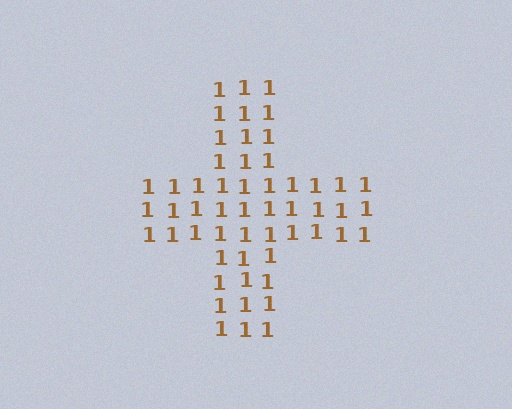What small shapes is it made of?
It is made of small digit 1's.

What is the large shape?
The large shape is a cross.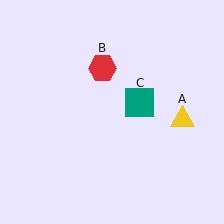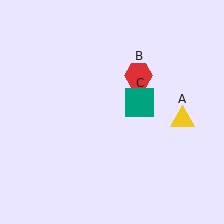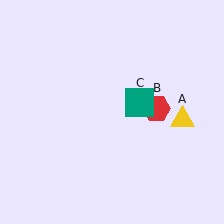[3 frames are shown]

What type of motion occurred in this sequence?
The red hexagon (object B) rotated clockwise around the center of the scene.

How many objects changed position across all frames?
1 object changed position: red hexagon (object B).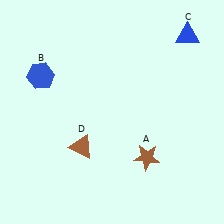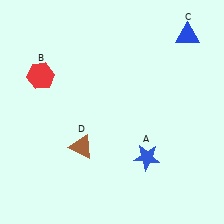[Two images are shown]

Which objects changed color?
A changed from brown to blue. B changed from blue to red.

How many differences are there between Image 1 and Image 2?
There are 2 differences between the two images.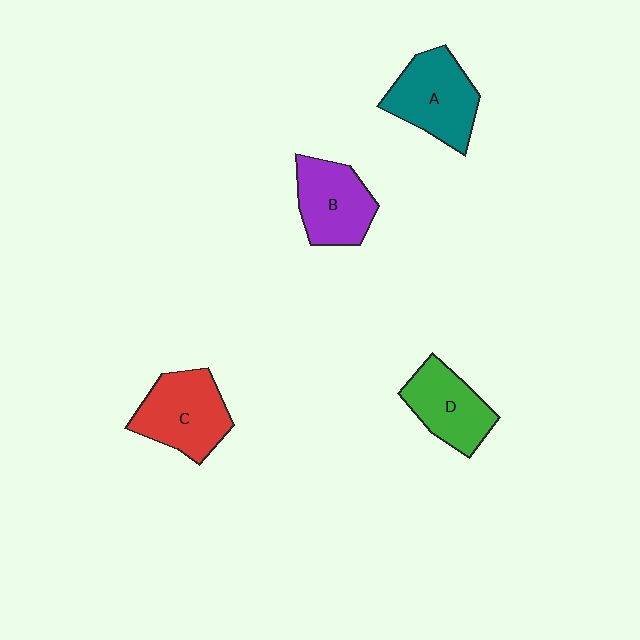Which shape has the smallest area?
Shape D (green).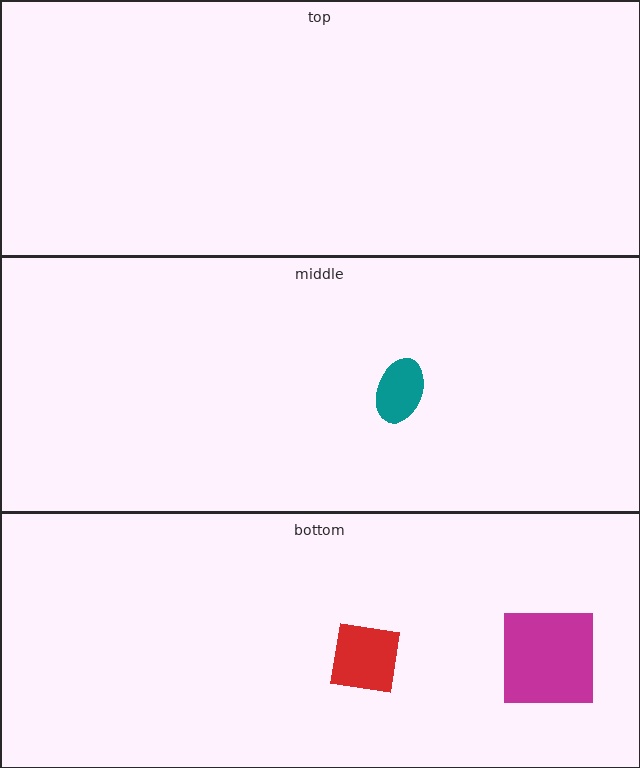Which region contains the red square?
The bottom region.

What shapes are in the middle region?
The teal ellipse.